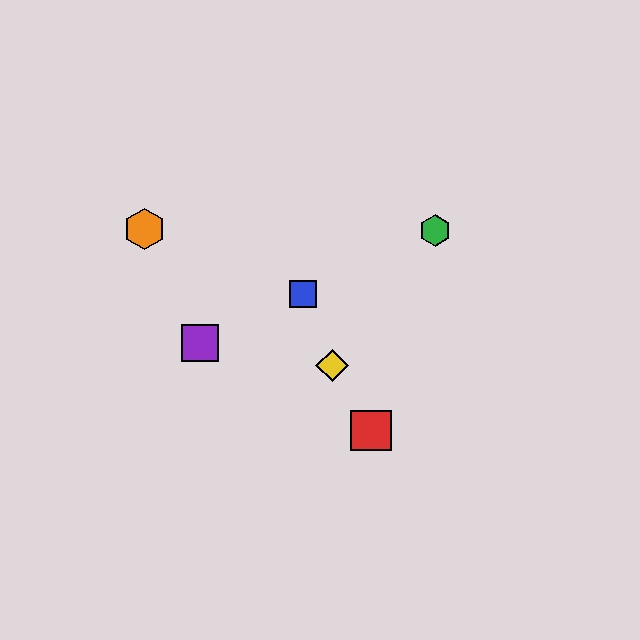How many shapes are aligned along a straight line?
3 shapes (the blue square, the green hexagon, the purple square) are aligned along a straight line.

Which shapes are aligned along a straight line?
The blue square, the green hexagon, the purple square are aligned along a straight line.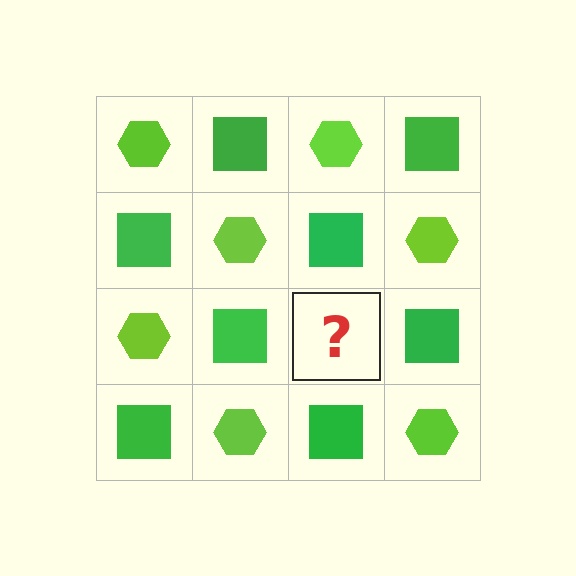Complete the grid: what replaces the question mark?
The question mark should be replaced with a lime hexagon.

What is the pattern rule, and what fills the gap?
The rule is that it alternates lime hexagon and green square in a checkerboard pattern. The gap should be filled with a lime hexagon.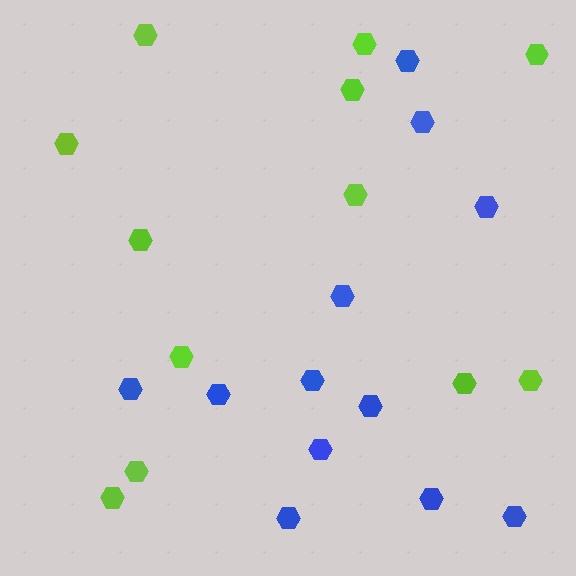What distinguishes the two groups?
There are 2 groups: one group of blue hexagons (12) and one group of lime hexagons (12).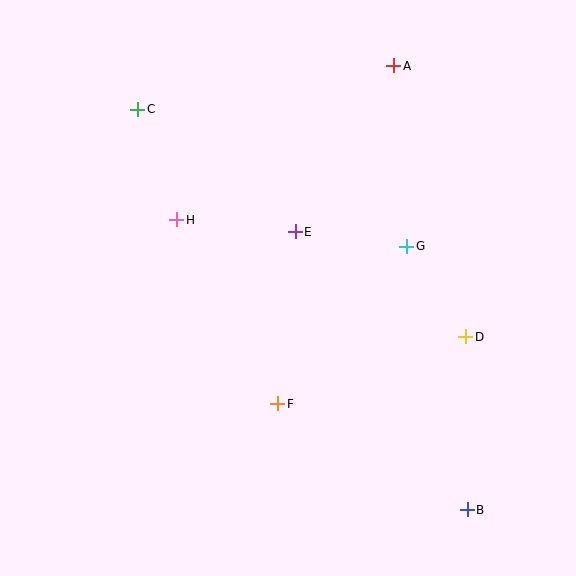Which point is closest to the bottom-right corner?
Point B is closest to the bottom-right corner.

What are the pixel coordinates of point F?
Point F is at (278, 404).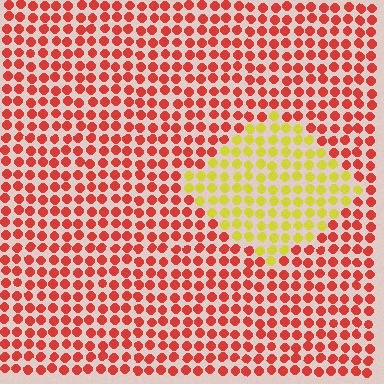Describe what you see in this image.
The image is filled with small red elements in a uniform arrangement. A diamond-shaped region is visible where the elements are tinted to a slightly different hue, forming a subtle color boundary.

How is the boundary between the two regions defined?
The boundary is defined purely by a slight shift in hue (about 61 degrees). Spacing, size, and orientation are identical on both sides.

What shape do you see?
I see a diamond.